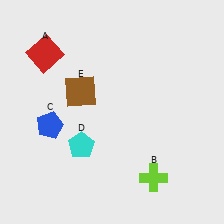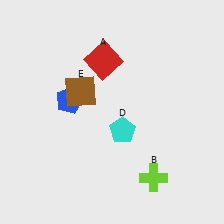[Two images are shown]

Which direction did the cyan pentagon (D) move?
The cyan pentagon (D) moved right.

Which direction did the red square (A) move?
The red square (A) moved right.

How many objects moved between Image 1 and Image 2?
3 objects moved between the two images.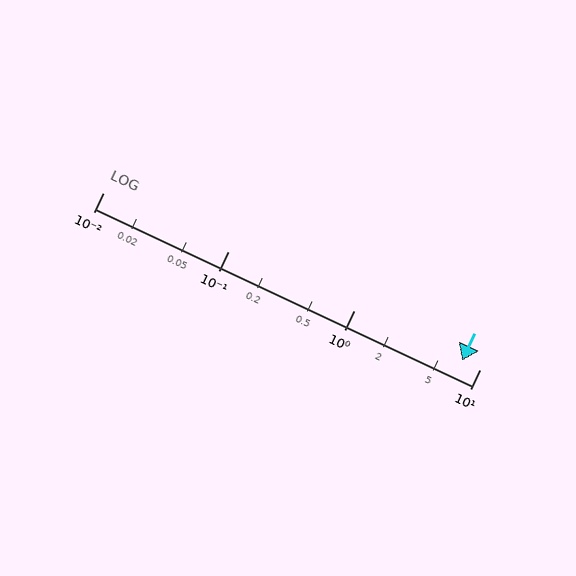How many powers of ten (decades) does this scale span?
The scale spans 3 decades, from 0.01 to 10.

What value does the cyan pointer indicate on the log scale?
The pointer indicates approximately 7.2.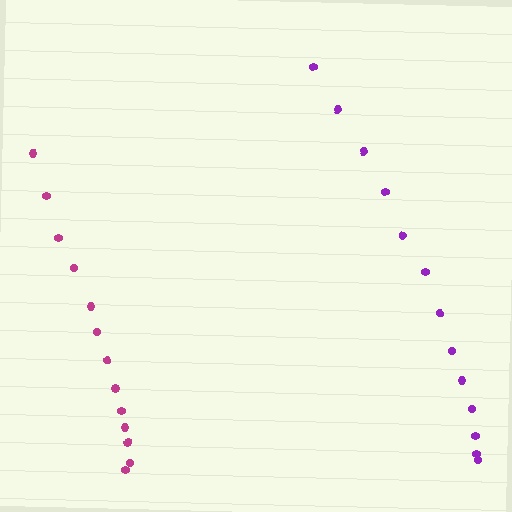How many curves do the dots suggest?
There are 2 distinct paths.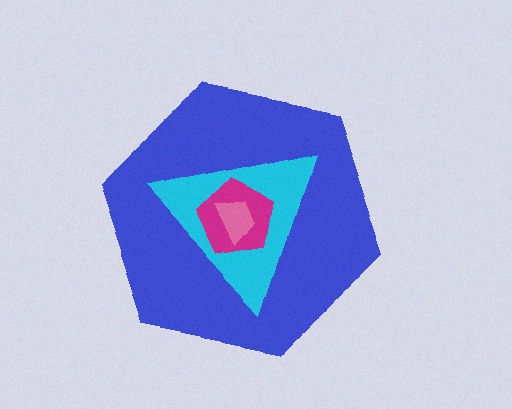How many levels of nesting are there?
4.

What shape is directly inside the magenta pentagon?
The pink trapezoid.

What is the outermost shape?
The blue hexagon.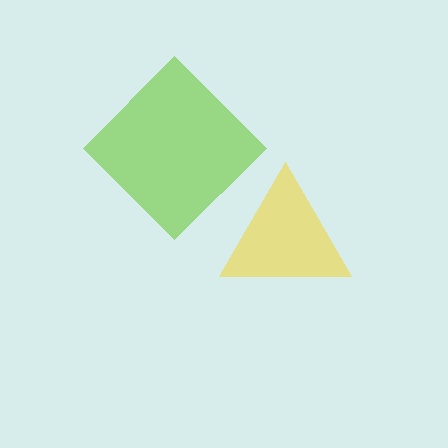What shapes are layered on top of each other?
The layered shapes are: a lime diamond, a yellow triangle.